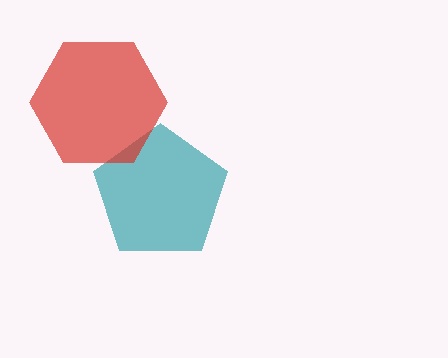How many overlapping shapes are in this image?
There are 2 overlapping shapes in the image.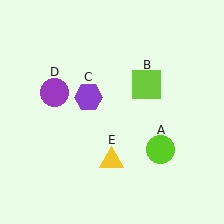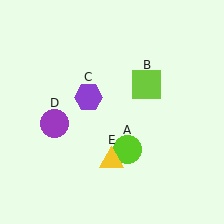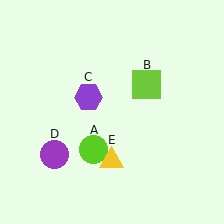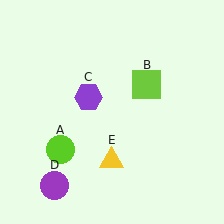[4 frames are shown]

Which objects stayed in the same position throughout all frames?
Lime square (object B) and purple hexagon (object C) and yellow triangle (object E) remained stationary.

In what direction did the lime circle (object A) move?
The lime circle (object A) moved left.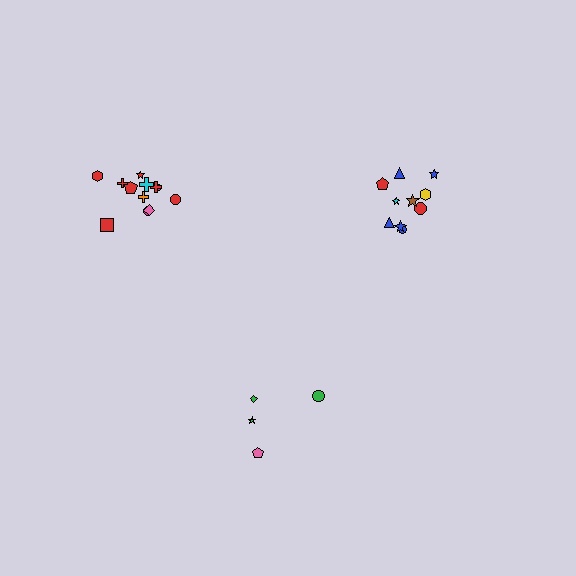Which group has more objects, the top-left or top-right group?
The top-left group.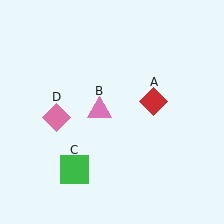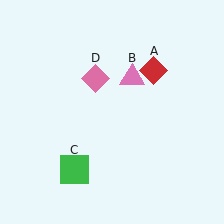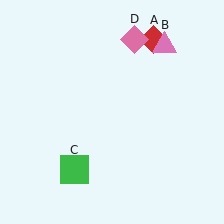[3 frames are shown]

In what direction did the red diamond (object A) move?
The red diamond (object A) moved up.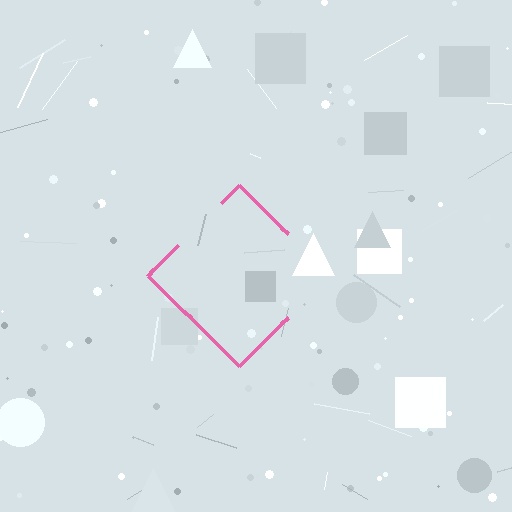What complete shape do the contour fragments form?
The contour fragments form a diamond.